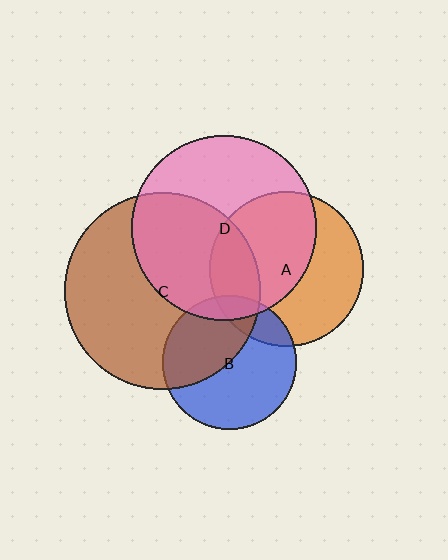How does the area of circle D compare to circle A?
Approximately 1.4 times.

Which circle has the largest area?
Circle C (brown).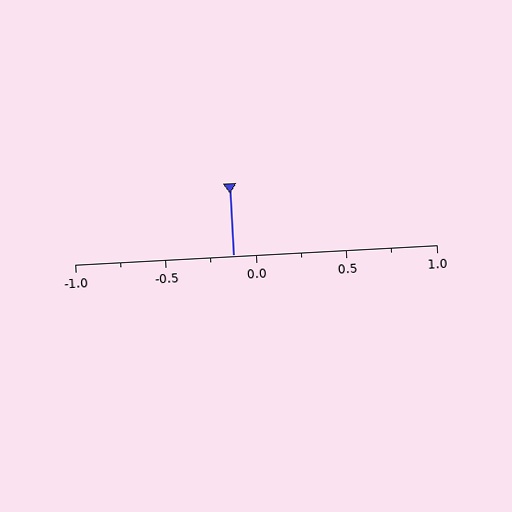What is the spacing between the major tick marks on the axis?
The major ticks are spaced 0.5 apart.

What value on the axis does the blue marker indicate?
The marker indicates approximately -0.12.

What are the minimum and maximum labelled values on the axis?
The axis runs from -1.0 to 1.0.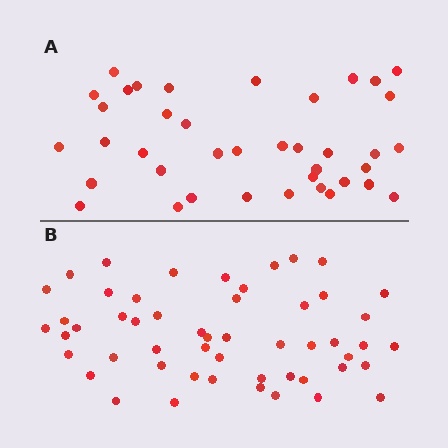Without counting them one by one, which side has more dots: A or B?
Region B (the bottom region) has more dots.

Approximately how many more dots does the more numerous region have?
Region B has approximately 15 more dots than region A.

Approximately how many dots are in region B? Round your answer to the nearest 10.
About 50 dots. (The exact count is 52, which rounds to 50.)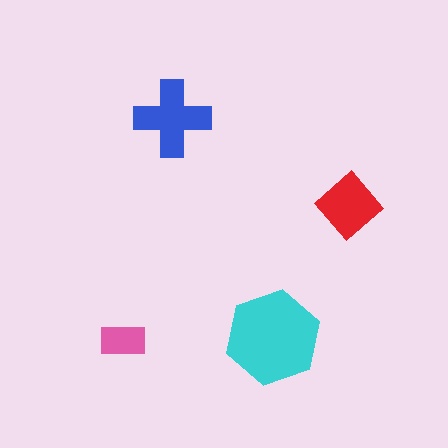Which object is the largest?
The cyan hexagon.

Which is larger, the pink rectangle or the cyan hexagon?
The cyan hexagon.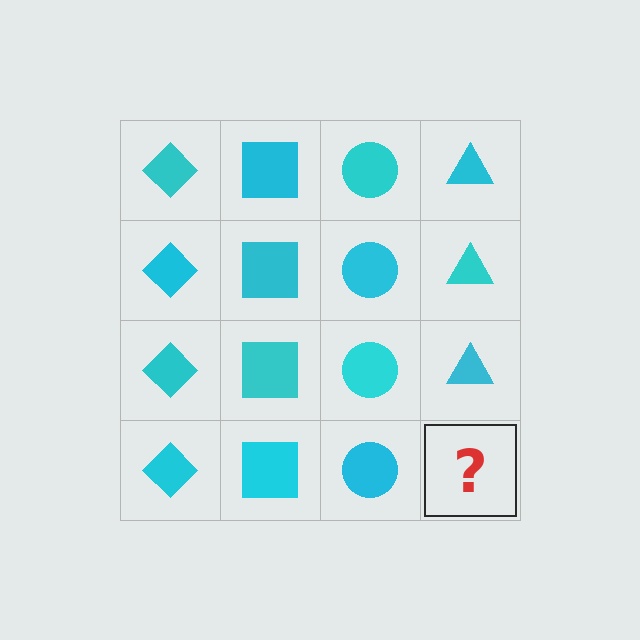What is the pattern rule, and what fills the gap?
The rule is that each column has a consistent shape. The gap should be filled with a cyan triangle.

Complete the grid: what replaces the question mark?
The question mark should be replaced with a cyan triangle.